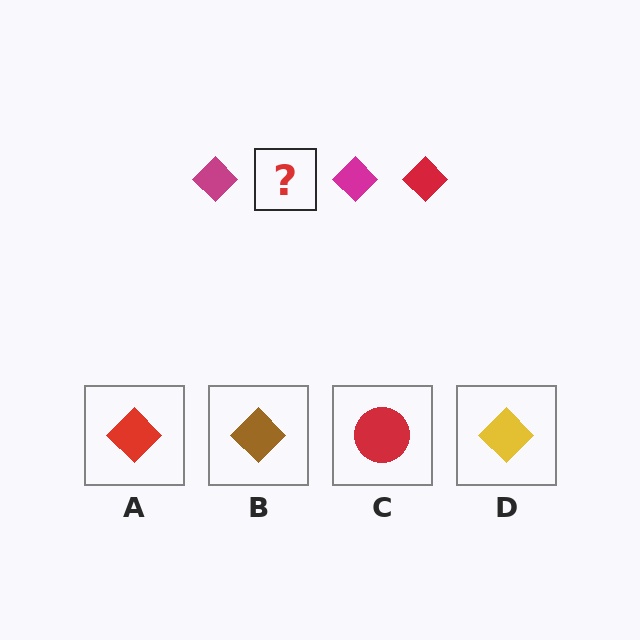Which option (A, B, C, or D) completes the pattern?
A.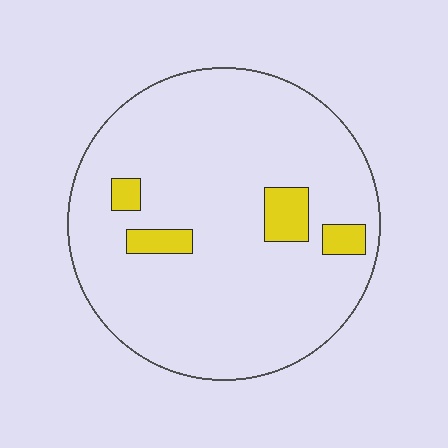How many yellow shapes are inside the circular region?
4.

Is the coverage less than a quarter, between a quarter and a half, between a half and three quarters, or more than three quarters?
Less than a quarter.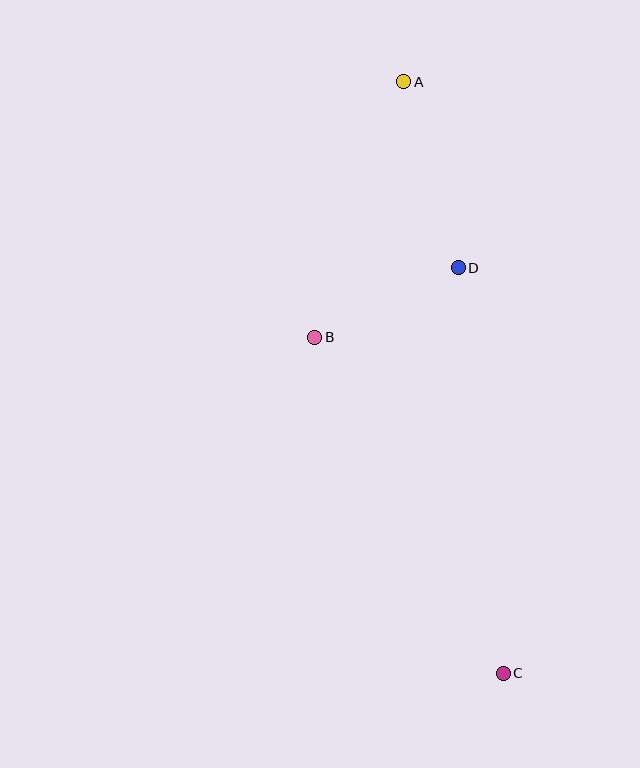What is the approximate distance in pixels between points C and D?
The distance between C and D is approximately 408 pixels.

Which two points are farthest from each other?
Points A and C are farthest from each other.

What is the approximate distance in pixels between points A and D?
The distance between A and D is approximately 194 pixels.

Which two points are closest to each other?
Points B and D are closest to each other.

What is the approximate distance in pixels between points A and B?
The distance between A and B is approximately 271 pixels.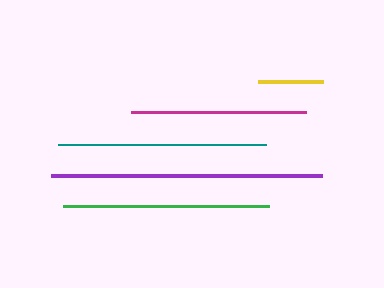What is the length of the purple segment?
The purple segment is approximately 270 pixels long.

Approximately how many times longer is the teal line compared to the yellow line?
The teal line is approximately 3.2 times the length of the yellow line.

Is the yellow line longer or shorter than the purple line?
The purple line is longer than the yellow line.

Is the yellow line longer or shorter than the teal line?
The teal line is longer than the yellow line.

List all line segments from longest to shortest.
From longest to shortest: purple, teal, green, magenta, yellow.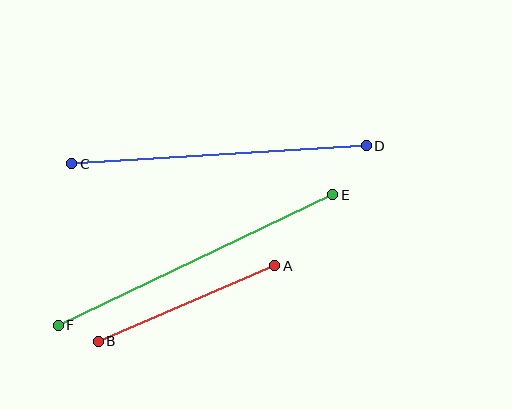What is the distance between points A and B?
The distance is approximately 192 pixels.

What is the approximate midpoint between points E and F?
The midpoint is at approximately (195, 260) pixels.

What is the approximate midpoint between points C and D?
The midpoint is at approximately (219, 155) pixels.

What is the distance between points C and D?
The distance is approximately 295 pixels.